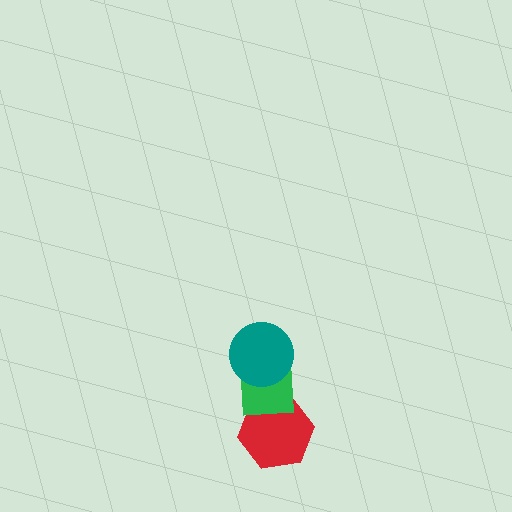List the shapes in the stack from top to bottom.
From top to bottom: the teal circle, the green square, the red hexagon.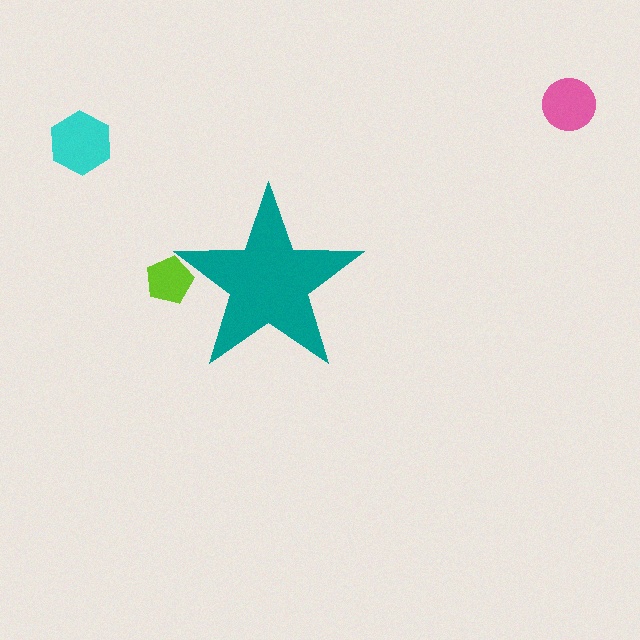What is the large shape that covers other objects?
A teal star.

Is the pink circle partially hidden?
No, the pink circle is fully visible.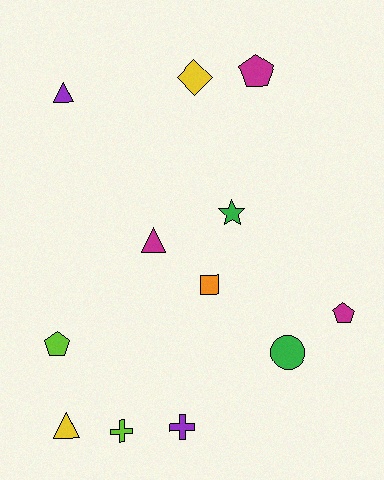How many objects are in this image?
There are 12 objects.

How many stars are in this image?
There is 1 star.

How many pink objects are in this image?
There are no pink objects.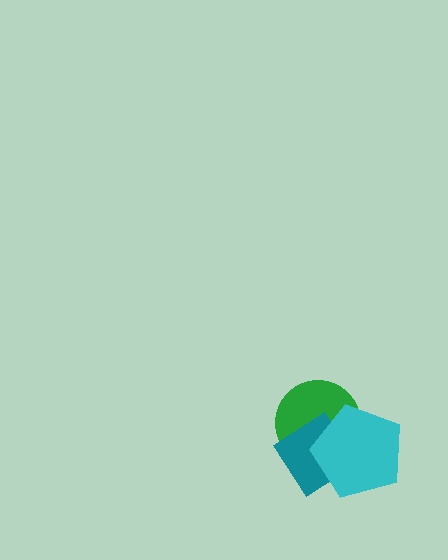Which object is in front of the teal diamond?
The cyan pentagon is in front of the teal diamond.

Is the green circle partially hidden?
Yes, it is partially covered by another shape.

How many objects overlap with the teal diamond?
2 objects overlap with the teal diamond.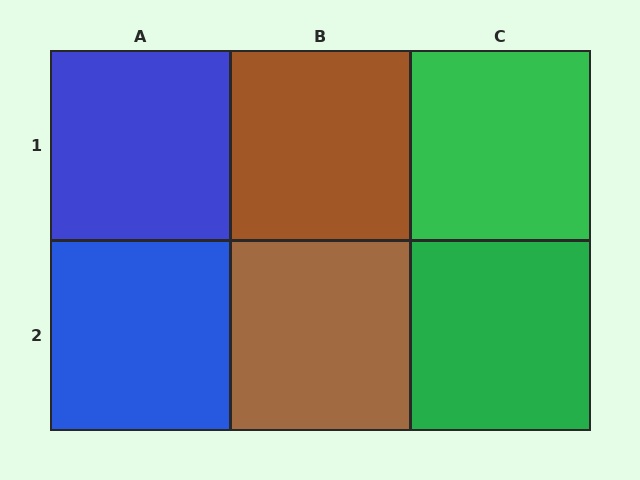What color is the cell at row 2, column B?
Brown.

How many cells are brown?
2 cells are brown.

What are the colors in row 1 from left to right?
Blue, brown, green.